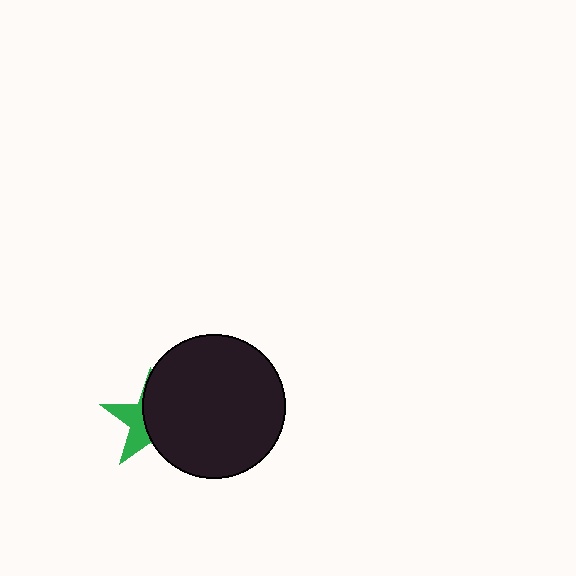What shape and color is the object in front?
The object in front is a black circle.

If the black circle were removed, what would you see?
You would see the complete green star.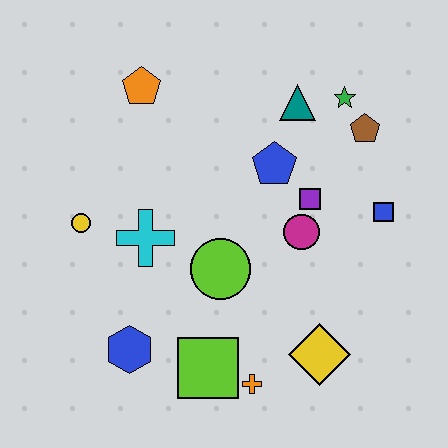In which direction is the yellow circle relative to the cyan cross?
The yellow circle is to the left of the cyan cross.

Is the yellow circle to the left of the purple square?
Yes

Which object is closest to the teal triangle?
The green star is closest to the teal triangle.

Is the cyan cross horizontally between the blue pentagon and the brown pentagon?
No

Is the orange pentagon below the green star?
No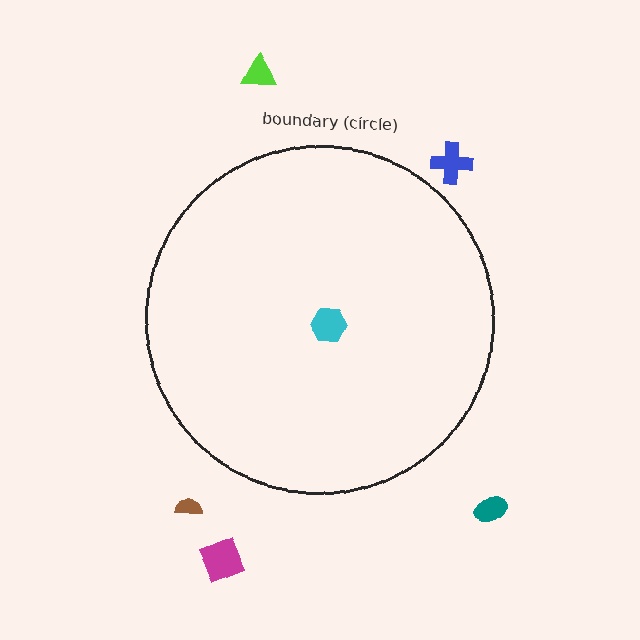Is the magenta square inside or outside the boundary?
Outside.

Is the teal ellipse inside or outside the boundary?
Outside.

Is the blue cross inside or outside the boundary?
Outside.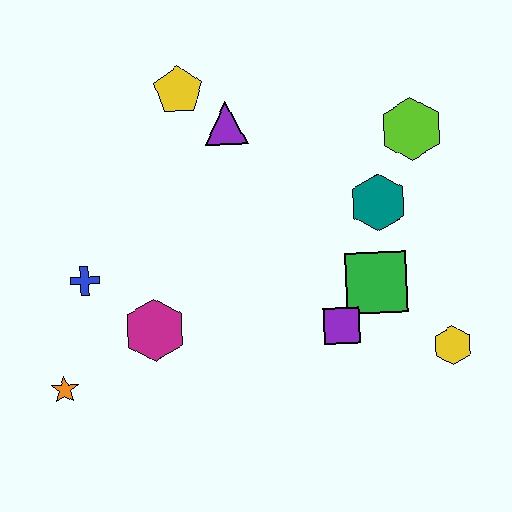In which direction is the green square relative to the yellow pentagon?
The green square is below the yellow pentagon.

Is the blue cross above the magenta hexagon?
Yes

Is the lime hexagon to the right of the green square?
Yes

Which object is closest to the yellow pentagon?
The purple triangle is closest to the yellow pentagon.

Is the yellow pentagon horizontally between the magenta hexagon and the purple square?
Yes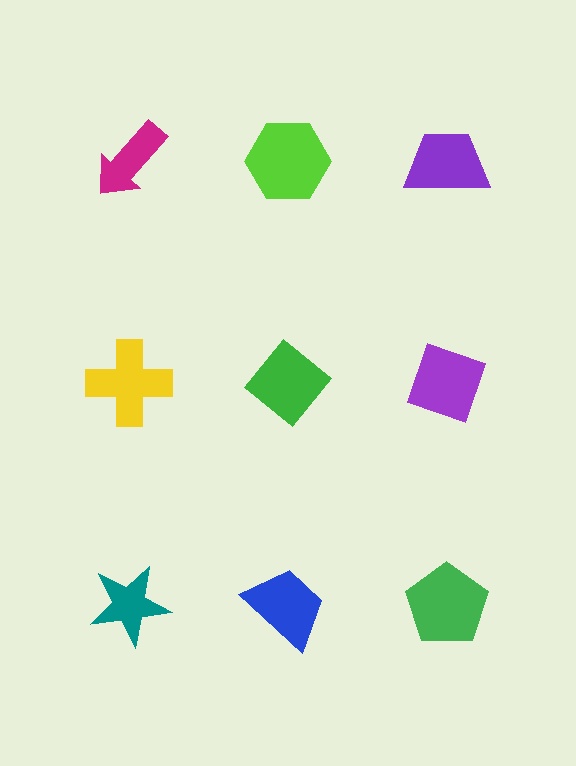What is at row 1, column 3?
A purple trapezoid.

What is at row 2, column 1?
A yellow cross.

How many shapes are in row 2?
3 shapes.